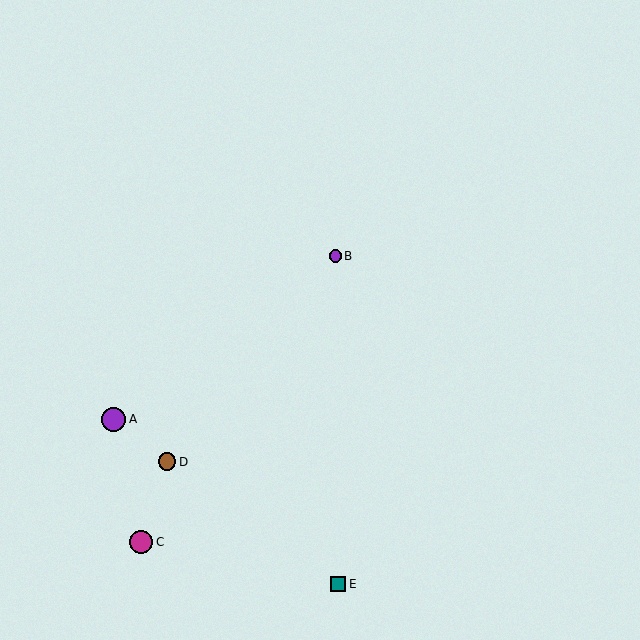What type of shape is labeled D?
Shape D is a brown circle.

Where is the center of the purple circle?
The center of the purple circle is at (114, 419).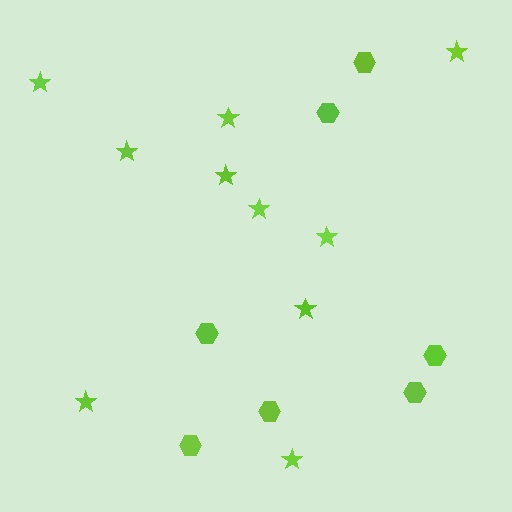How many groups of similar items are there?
There are 2 groups: one group of stars (10) and one group of hexagons (7).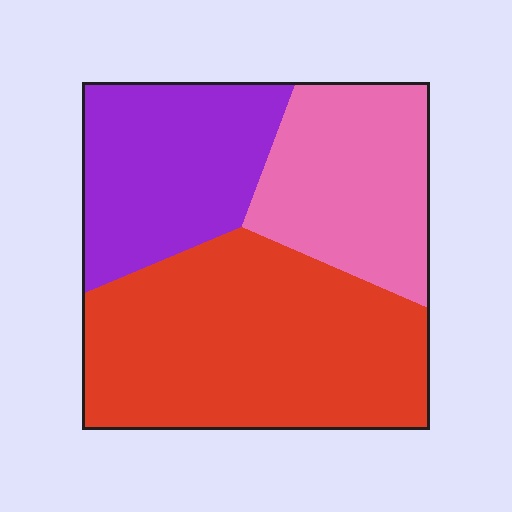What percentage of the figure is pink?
Pink covers about 25% of the figure.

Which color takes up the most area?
Red, at roughly 50%.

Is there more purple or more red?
Red.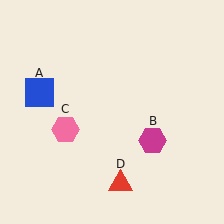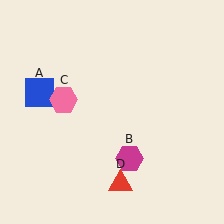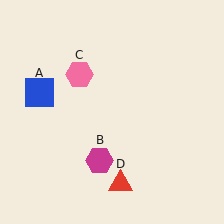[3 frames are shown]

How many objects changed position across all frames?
2 objects changed position: magenta hexagon (object B), pink hexagon (object C).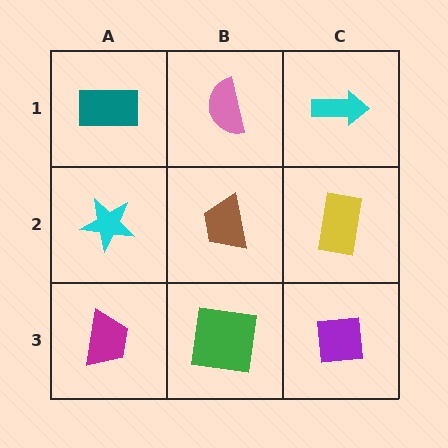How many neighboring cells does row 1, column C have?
2.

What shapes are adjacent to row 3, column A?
A cyan star (row 2, column A), a green square (row 3, column B).